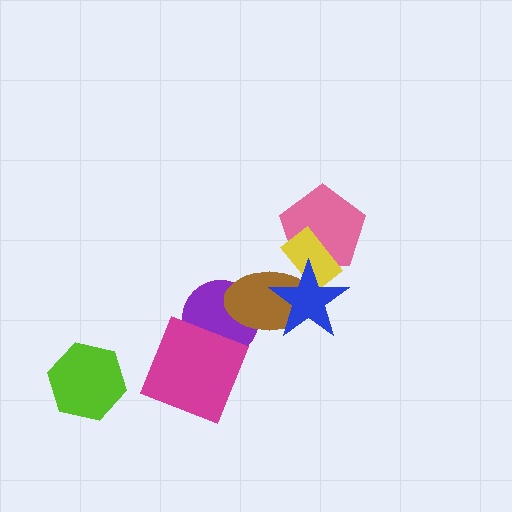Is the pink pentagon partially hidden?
Yes, it is partially covered by another shape.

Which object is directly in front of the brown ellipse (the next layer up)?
The yellow rectangle is directly in front of the brown ellipse.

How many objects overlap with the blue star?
3 objects overlap with the blue star.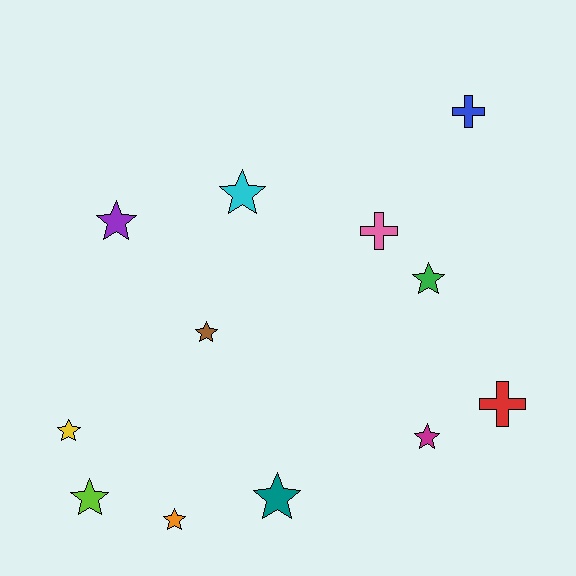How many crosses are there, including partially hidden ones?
There are 3 crosses.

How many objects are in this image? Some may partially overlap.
There are 12 objects.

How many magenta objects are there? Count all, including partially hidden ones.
There is 1 magenta object.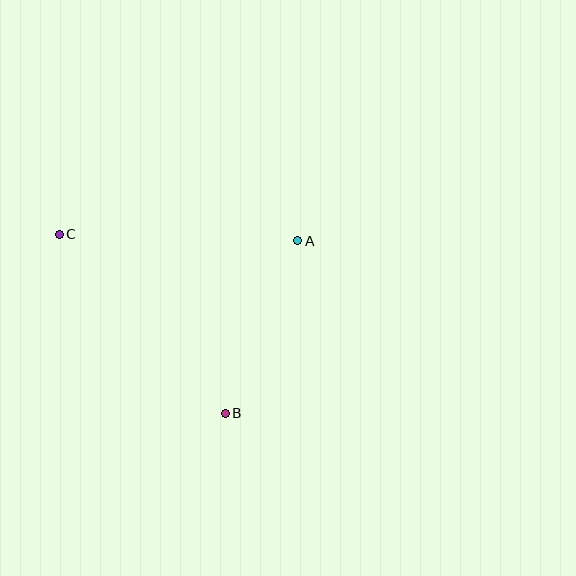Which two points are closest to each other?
Points A and B are closest to each other.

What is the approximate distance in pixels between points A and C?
The distance between A and C is approximately 239 pixels.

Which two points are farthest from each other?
Points B and C are farthest from each other.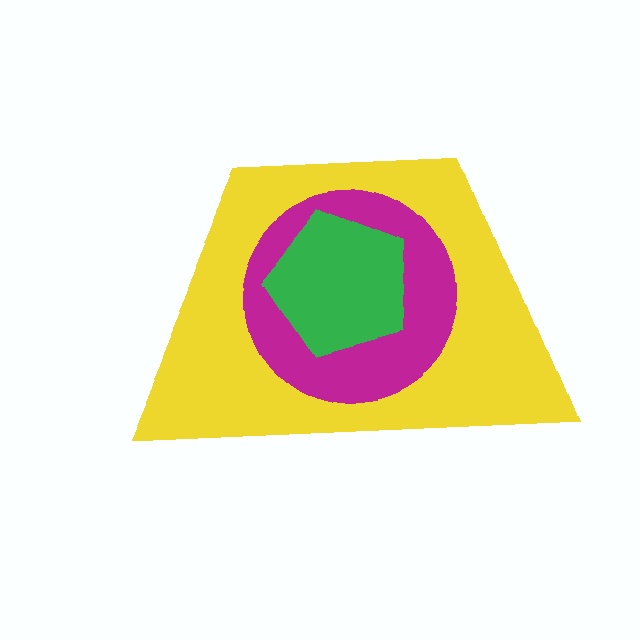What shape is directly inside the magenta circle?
The green pentagon.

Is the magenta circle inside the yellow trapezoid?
Yes.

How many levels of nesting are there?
3.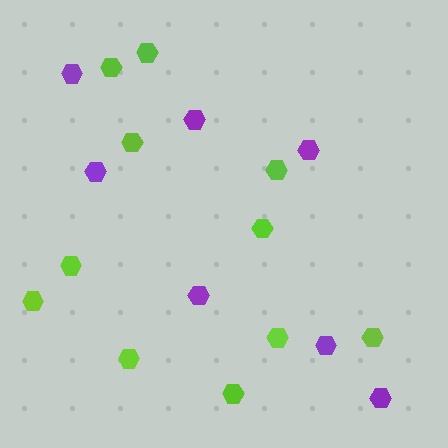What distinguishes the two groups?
There are 2 groups: one group of lime hexagons (11) and one group of purple hexagons (7).